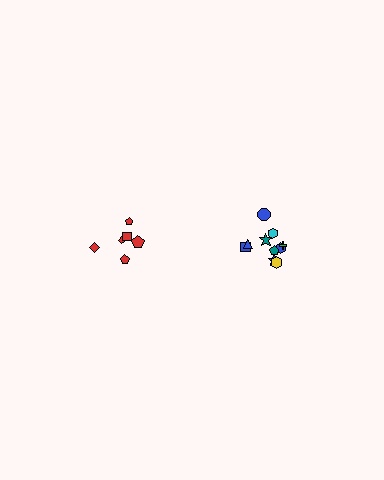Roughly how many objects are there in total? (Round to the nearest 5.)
Roughly 15 objects in total.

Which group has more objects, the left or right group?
The right group.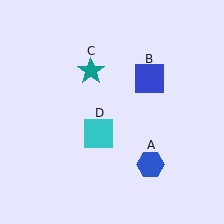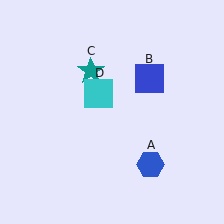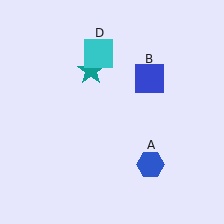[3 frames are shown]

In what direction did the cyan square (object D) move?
The cyan square (object D) moved up.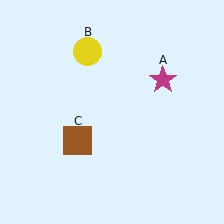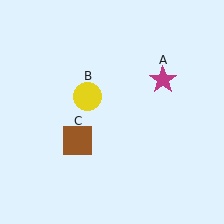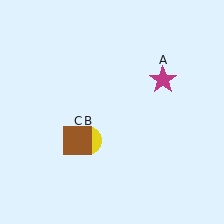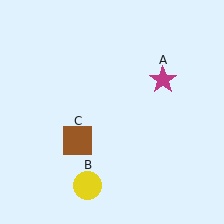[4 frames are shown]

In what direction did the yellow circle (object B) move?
The yellow circle (object B) moved down.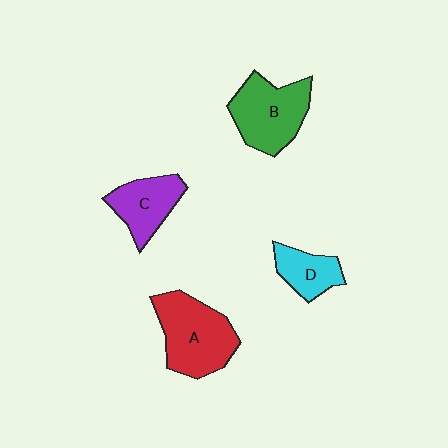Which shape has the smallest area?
Shape D (cyan).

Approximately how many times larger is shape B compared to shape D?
Approximately 1.8 times.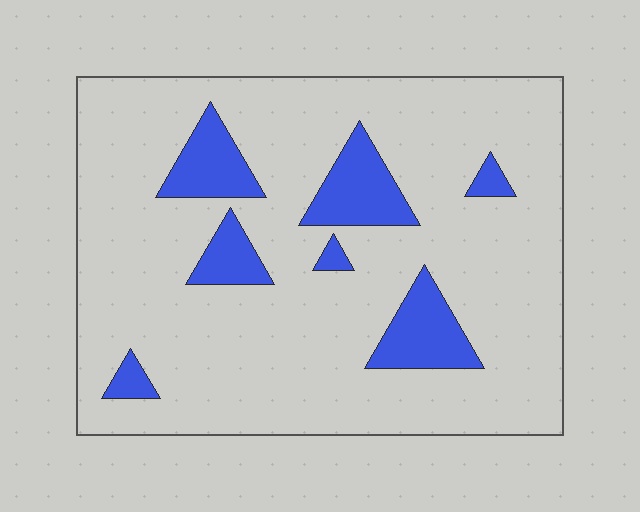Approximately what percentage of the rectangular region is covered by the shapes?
Approximately 15%.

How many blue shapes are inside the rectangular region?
7.